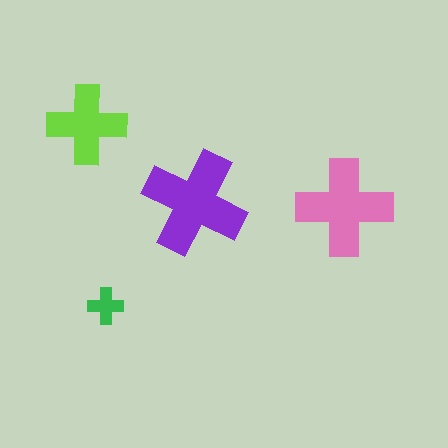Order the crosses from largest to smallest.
the purple one, the pink one, the lime one, the green one.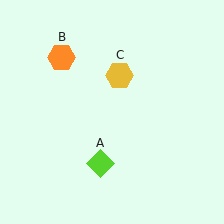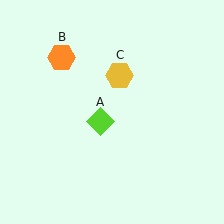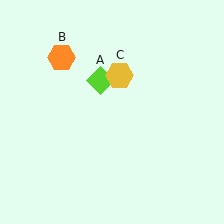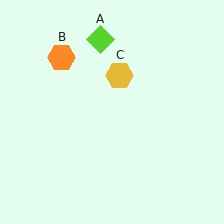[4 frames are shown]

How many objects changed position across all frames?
1 object changed position: lime diamond (object A).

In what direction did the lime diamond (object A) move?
The lime diamond (object A) moved up.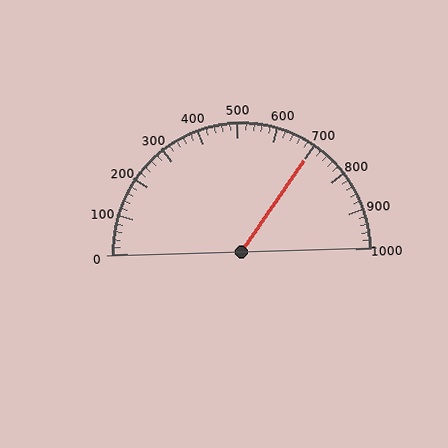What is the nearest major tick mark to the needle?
The nearest major tick mark is 700.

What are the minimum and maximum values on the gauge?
The gauge ranges from 0 to 1000.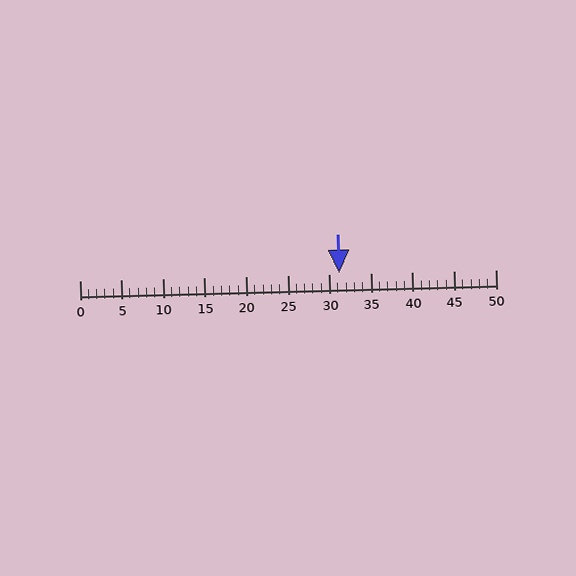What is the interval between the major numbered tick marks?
The major tick marks are spaced 5 units apart.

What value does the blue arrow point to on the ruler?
The blue arrow points to approximately 31.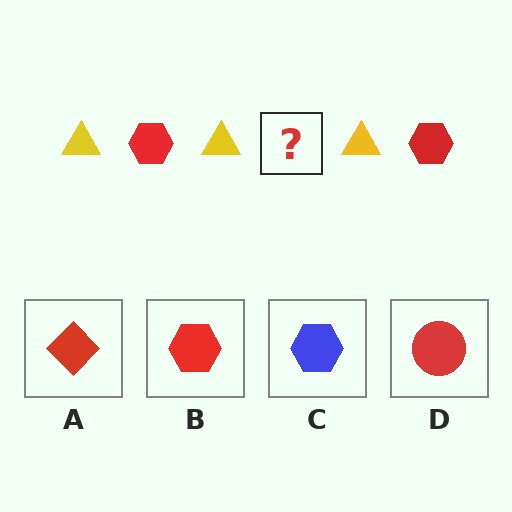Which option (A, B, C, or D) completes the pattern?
B.